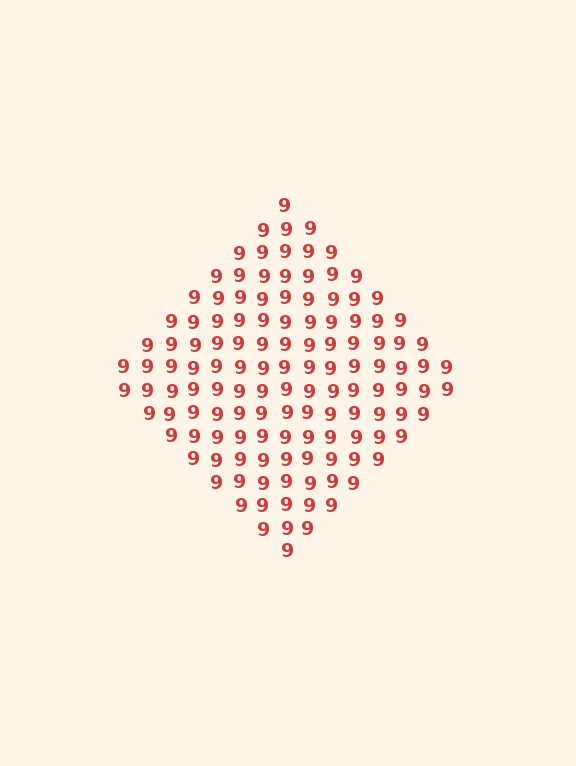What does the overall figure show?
The overall figure shows a diamond.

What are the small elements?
The small elements are digit 9's.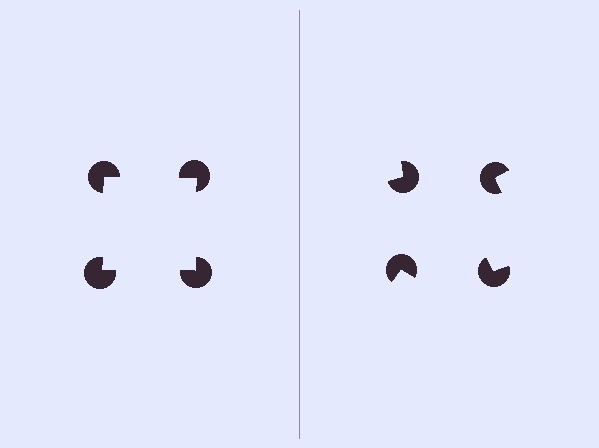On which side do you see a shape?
An illusory square appears on the left side. On the right side the wedge cuts are rotated, so no coherent shape forms.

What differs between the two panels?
The pac-man discs are positioned identically on both sides; only the wedge orientations differ. On the left they align to a square; on the right they are misaligned.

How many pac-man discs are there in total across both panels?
8 — 4 on each side.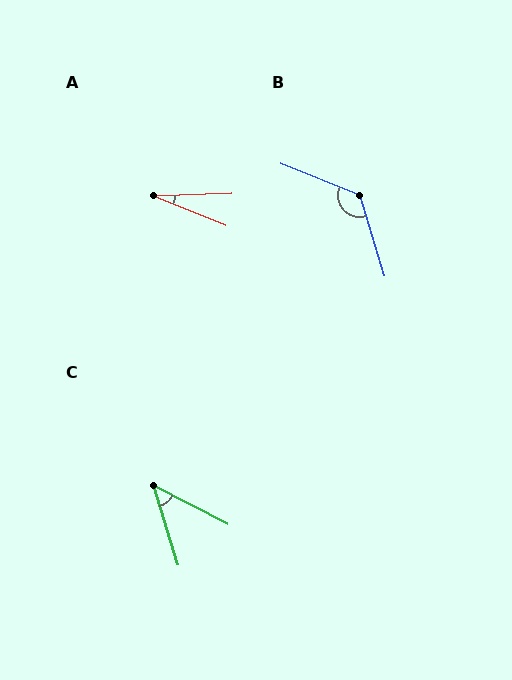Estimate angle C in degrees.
Approximately 45 degrees.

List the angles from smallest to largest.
A (24°), C (45°), B (129°).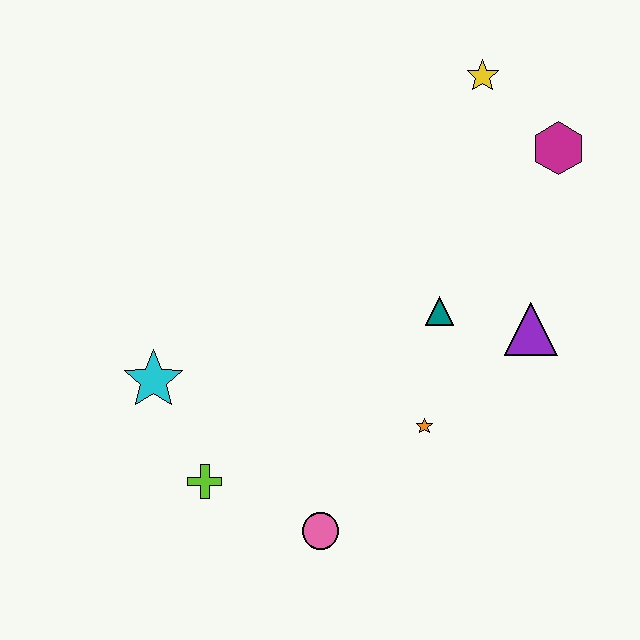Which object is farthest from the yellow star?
The lime cross is farthest from the yellow star.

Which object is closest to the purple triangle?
The teal triangle is closest to the purple triangle.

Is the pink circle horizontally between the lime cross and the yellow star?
Yes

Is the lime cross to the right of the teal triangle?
No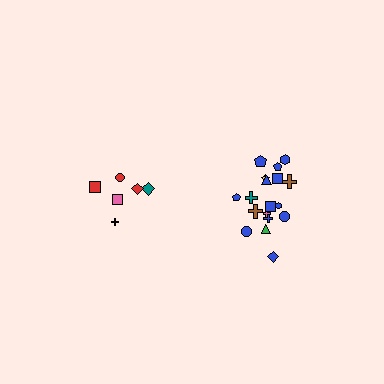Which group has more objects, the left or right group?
The right group.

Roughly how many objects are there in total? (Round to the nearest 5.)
Roughly 25 objects in total.